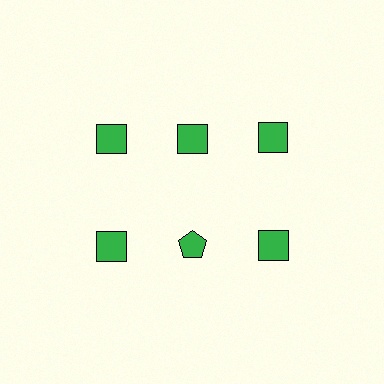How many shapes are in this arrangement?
There are 6 shapes arranged in a grid pattern.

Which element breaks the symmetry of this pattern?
The green pentagon in the second row, second from left column breaks the symmetry. All other shapes are green squares.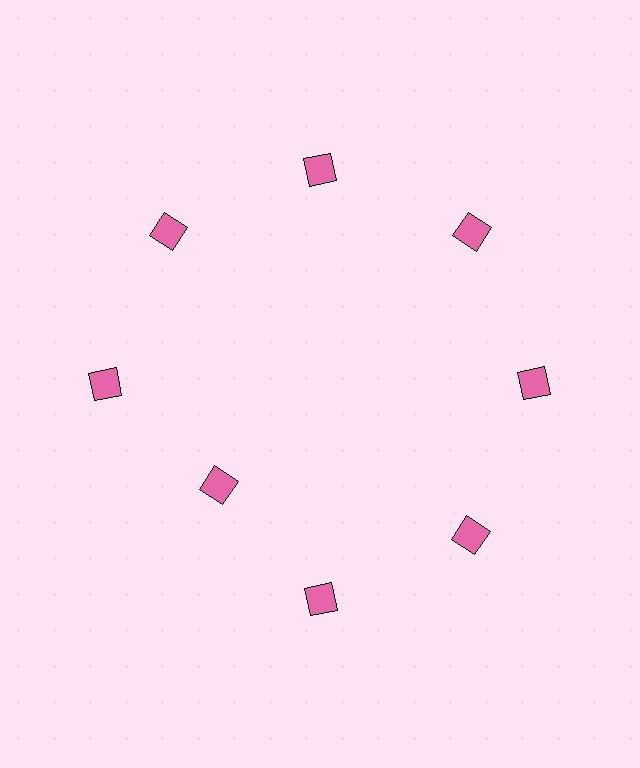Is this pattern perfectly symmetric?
No. The 8 pink squares are arranged in a ring, but one element near the 8 o'clock position is pulled inward toward the center, breaking the 8-fold rotational symmetry.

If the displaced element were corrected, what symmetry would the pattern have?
It would have 8-fold rotational symmetry — the pattern would map onto itself every 45 degrees.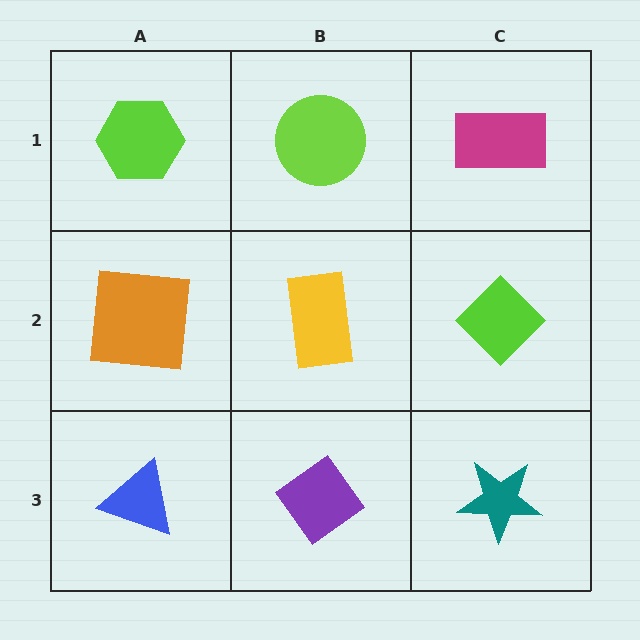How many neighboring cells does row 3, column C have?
2.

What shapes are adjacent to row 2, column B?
A lime circle (row 1, column B), a purple diamond (row 3, column B), an orange square (row 2, column A), a lime diamond (row 2, column C).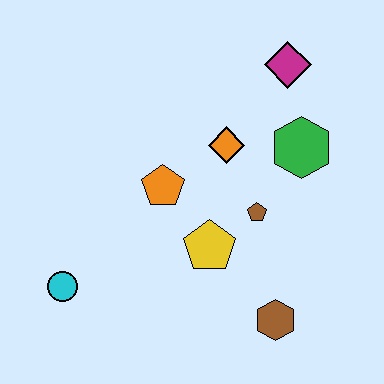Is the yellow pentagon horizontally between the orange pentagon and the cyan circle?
No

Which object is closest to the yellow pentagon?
The brown pentagon is closest to the yellow pentagon.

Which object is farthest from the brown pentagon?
The cyan circle is farthest from the brown pentagon.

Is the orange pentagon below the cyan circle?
No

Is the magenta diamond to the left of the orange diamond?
No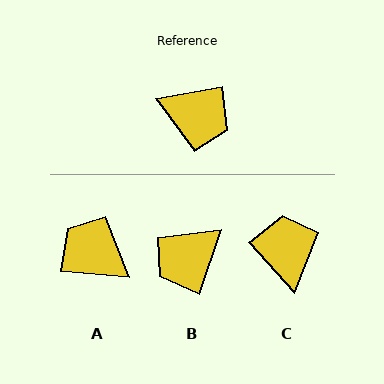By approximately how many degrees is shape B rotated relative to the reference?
Approximately 119 degrees clockwise.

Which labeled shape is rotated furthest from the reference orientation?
A, about 164 degrees away.